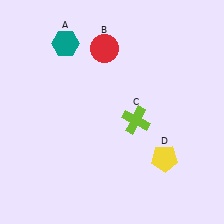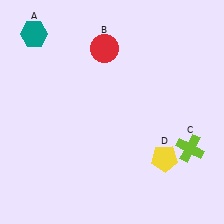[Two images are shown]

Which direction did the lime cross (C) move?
The lime cross (C) moved right.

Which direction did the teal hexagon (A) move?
The teal hexagon (A) moved left.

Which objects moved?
The objects that moved are: the teal hexagon (A), the lime cross (C).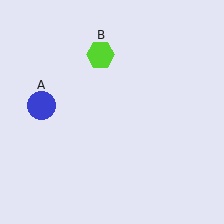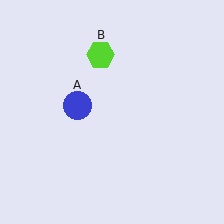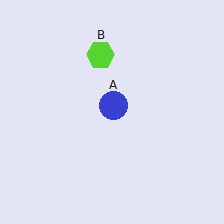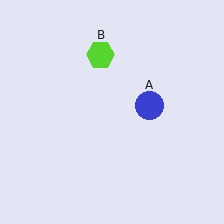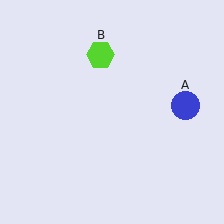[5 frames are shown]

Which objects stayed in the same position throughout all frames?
Lime hexagon (object B) remained stationary.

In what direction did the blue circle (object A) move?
The blue circle (object A) moved right.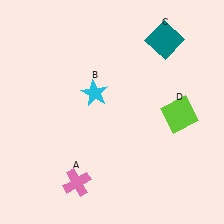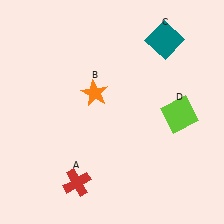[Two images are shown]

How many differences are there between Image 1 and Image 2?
There are 2 differences between the two images.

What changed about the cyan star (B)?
In Image 1, B is cyan. In Image 2, it changed to orange.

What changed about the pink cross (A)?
In Image 1, A is pink. In Image 2, it changed to red.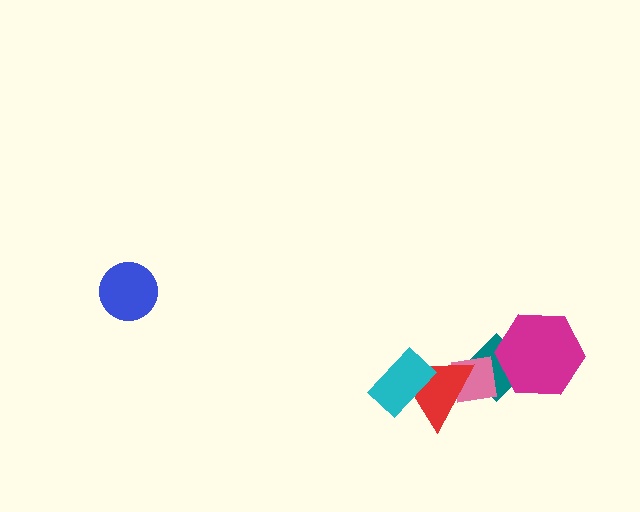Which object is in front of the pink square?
The red triangle is in front of the pink square.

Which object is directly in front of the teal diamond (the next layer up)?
The pink square is directly in front of the teal diamond.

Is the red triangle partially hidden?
Yes, it is partially covered by another shape.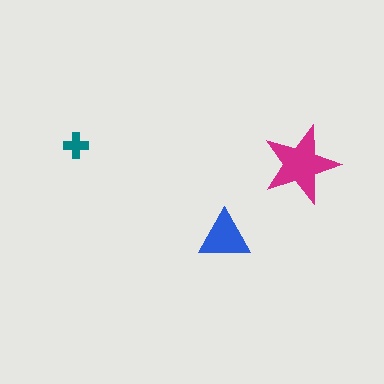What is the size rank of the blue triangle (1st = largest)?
2nd.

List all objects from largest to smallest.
The magenta star, the blue triangle, the teal cross.